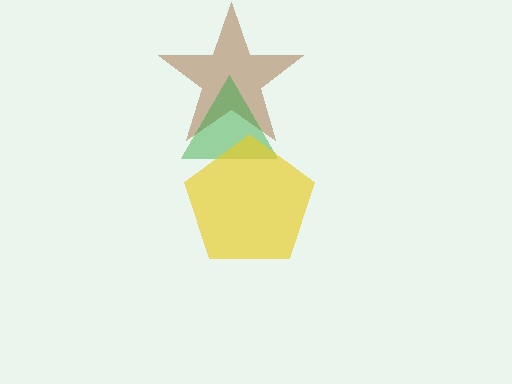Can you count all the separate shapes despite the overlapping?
Yes, there are 3 separate shapes.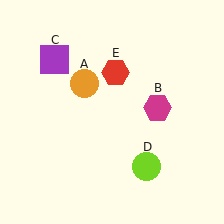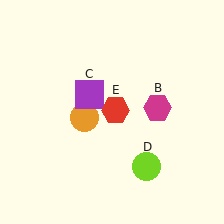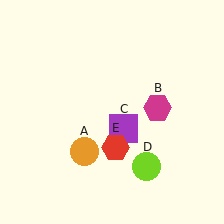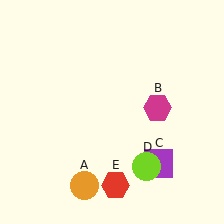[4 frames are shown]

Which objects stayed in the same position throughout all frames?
Magenta hexagon (object B) and lime circle (object D) remained stationary.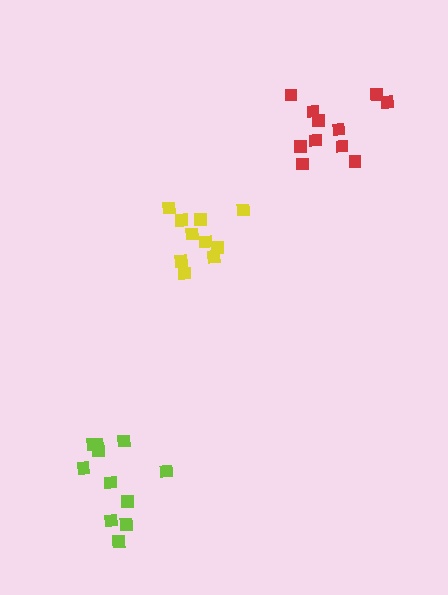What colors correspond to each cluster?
The clusters are colored: yellow, red, lime.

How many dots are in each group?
Group 1: 10 dots, Group 2: 11 dots, Group 3: 11 dots (32 total).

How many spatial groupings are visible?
There are 3 spatial groupings.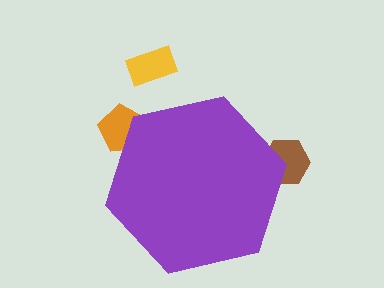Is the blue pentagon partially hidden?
Yes, the blue pentagon is partially hidden behind the purple hexagon.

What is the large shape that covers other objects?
A purple hexagon.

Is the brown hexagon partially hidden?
Yes, the brown hexagon is partially hidden behind the purple hexagon.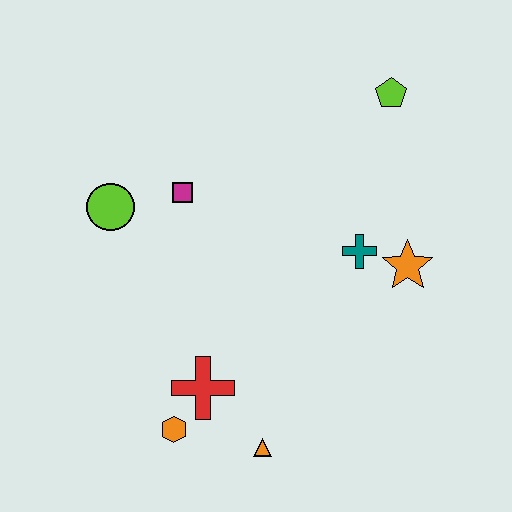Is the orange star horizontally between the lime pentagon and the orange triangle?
No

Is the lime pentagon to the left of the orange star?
Yes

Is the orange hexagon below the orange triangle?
No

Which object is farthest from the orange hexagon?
The lime pentagon is farthest from the orange hexagon.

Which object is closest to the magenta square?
The lime circle is closest to the magenta square.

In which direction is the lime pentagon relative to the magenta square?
The lime pentagon is to the right of the magenta square.